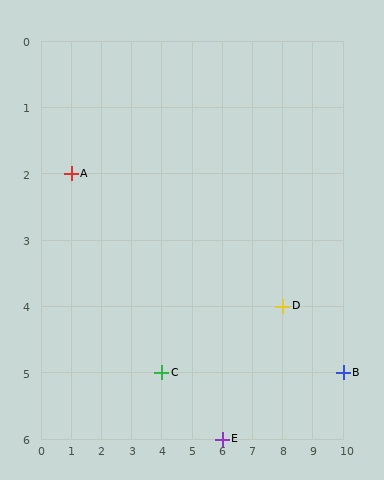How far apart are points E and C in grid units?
Points E and C are 2 columns and 1 row apart (about 2.2 grid units diagonally).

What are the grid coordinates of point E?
Point E is at grid coordinates (6, 6).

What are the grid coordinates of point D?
Point D is at grid coordinates (8, 4).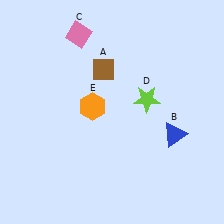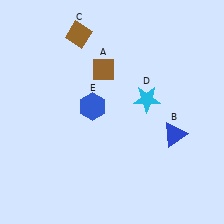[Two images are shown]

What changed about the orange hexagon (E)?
In Image 1, E is orange. In Image 2, it changed to blue.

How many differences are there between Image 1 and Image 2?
There are 3 differences between the two images.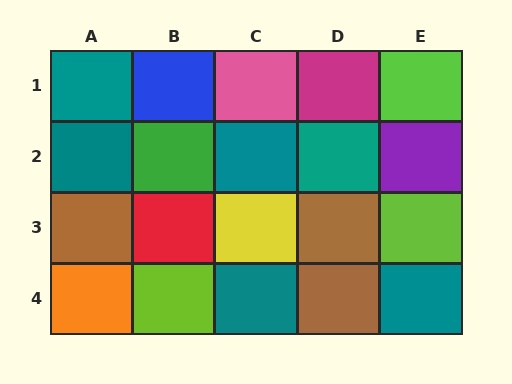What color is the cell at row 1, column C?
Pink.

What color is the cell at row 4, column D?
Brown.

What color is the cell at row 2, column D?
Teal.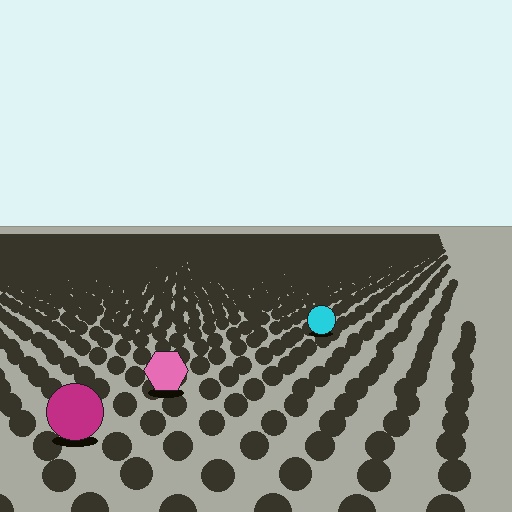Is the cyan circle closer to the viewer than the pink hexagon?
No. The pink hexagon is closer — you can tell from the texture gradient: the ground texture is coarser near it.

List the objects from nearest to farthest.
From nearest to farthest: the magenta circle, the pink hexagon, the cyan circle.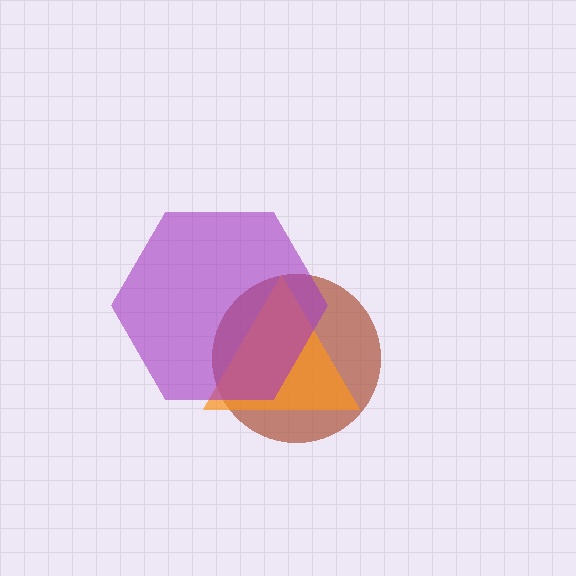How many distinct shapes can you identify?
There are 3 distinct shapes: a brown circle, an orange triangle, a purple hexagon.